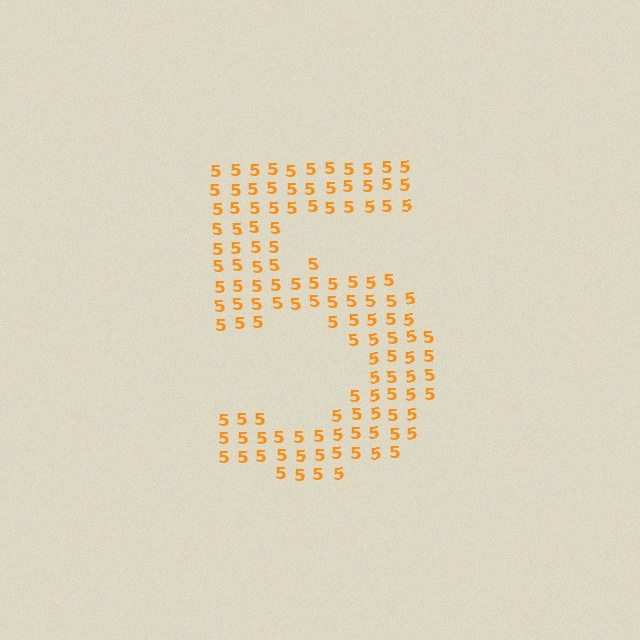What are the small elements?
The small elements are digit 5's.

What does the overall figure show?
The overall figure shows the digit 5.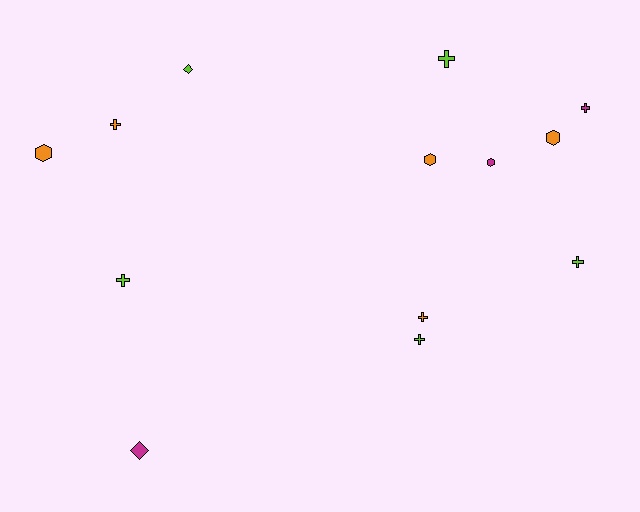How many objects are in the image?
There are 13 objects.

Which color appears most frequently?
Lime, with 5 objects.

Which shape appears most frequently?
Cross, with 7 objects.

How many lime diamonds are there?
There is 1 lime diamond.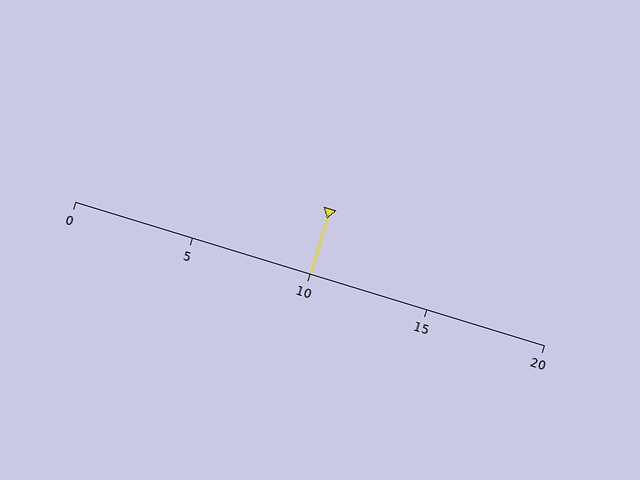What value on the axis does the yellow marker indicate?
The marker indicates approximately 10.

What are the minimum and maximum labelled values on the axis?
The axis runs from 0 to 20.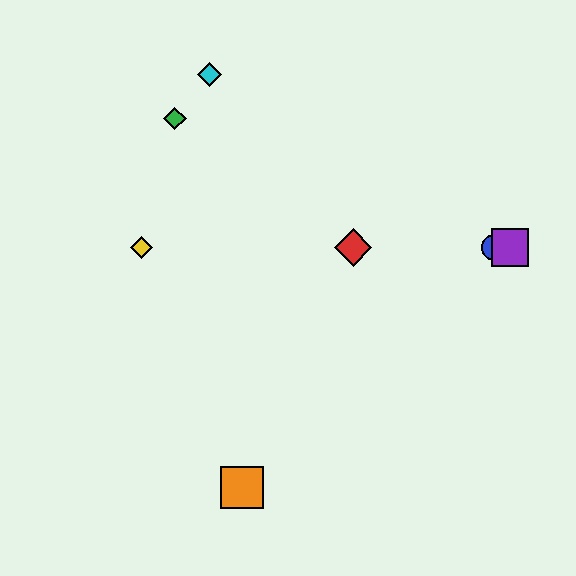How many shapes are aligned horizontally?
4 shapes (the red diamond, the blue circle, the yellow diamond, the purple square) are aligned horizontally.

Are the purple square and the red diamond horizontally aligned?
Yes, both are at y≈248.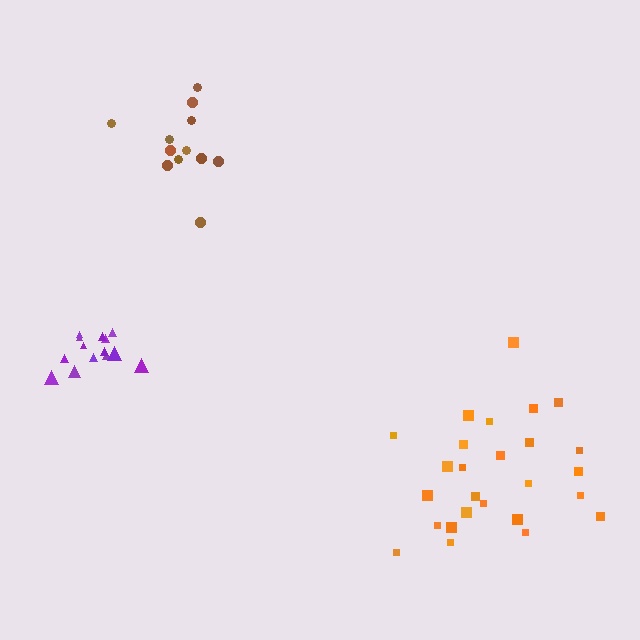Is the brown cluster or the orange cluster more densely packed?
Orange.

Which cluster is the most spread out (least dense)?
Brown.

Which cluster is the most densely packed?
Purple.